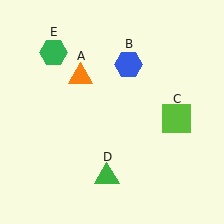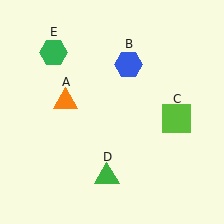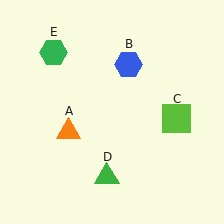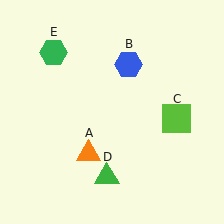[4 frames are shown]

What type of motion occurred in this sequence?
The orange triangle (object A) rotated counterclockwise around the center of the scene.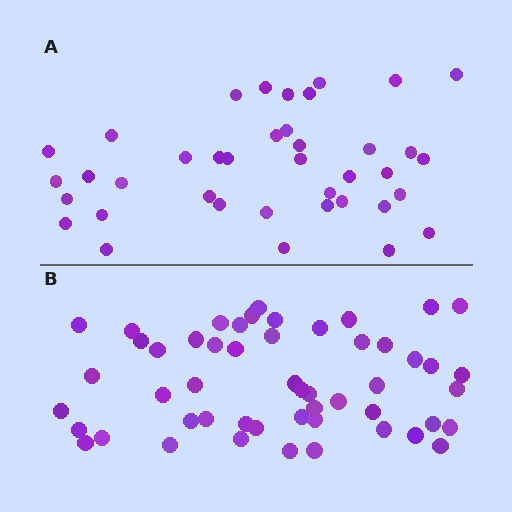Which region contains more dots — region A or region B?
Region B (the bottom region) has more dots.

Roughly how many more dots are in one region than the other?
Region B has approximately 15 more dots than region A.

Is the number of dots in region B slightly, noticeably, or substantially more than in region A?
Region B has noticeably more, but not dramatically so. The ratio is roughly 1.3 to 1.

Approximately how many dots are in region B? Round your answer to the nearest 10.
About 50 dots. (The exact count is 52, which rounds to 50.)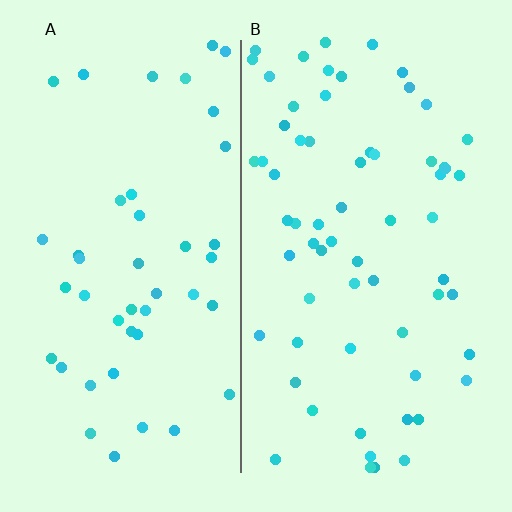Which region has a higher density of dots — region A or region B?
B (the right).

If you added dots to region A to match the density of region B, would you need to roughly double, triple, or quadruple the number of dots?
Approximately double.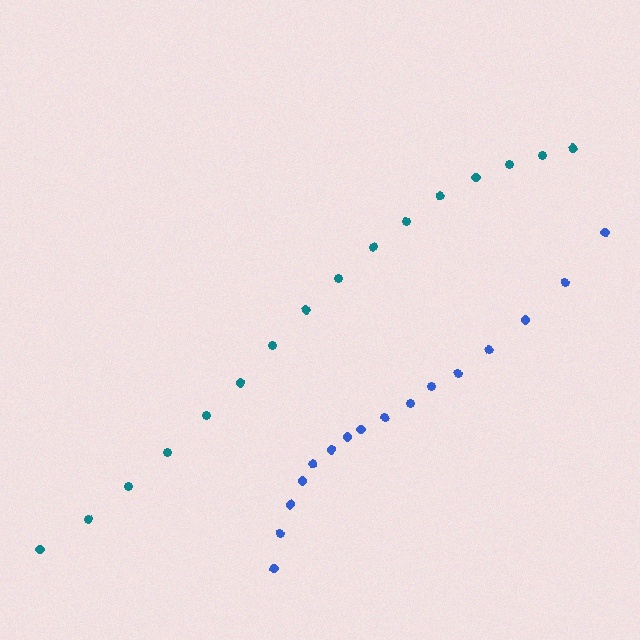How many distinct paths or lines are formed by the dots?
There are 2 distinct paths.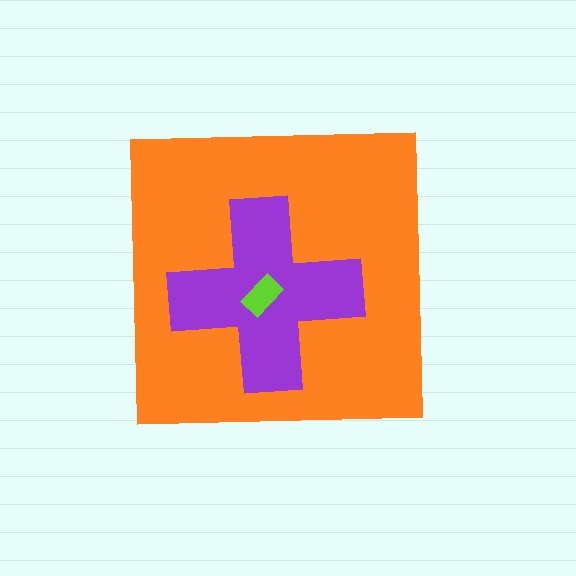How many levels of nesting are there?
3.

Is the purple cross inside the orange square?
Yes.